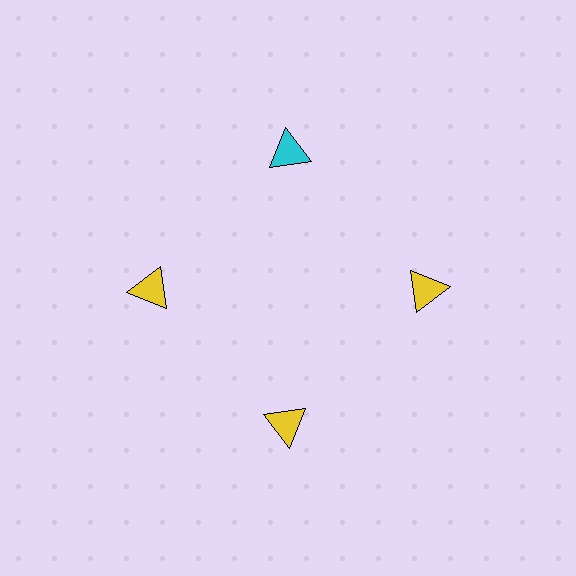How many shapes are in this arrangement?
There are 4 shapes arranged in a ring pattern.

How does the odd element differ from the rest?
It has a different color: cyan instead of yellow.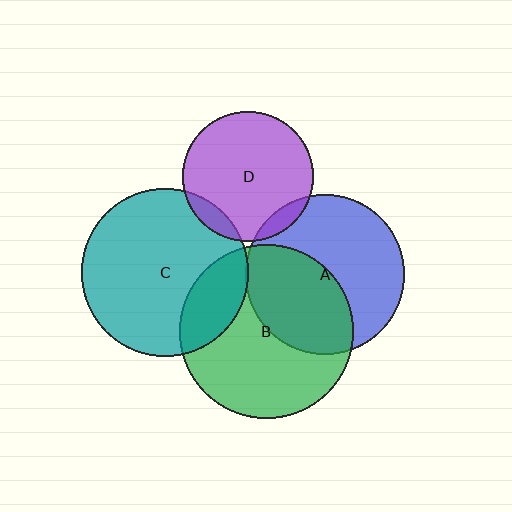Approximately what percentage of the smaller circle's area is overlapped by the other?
Approximately 20%.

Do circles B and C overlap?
Yes.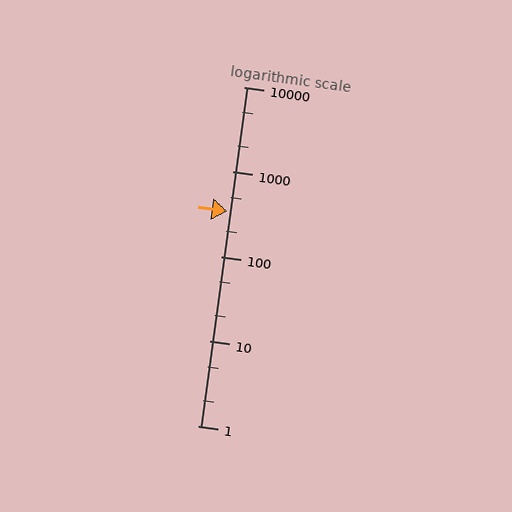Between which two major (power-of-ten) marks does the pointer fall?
The pointer is between 100 and 1000.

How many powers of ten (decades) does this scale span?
The scale spans 4 decades, from 1 to 10000.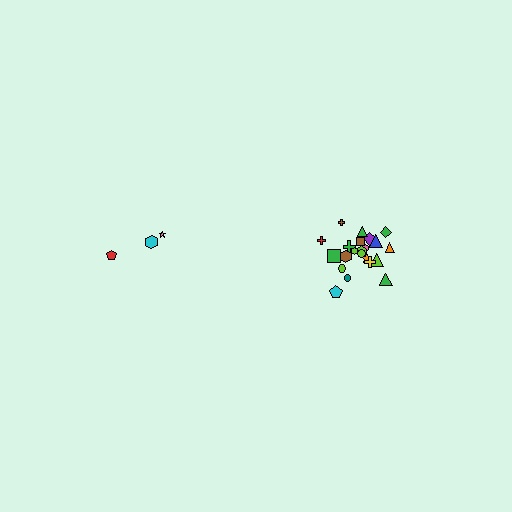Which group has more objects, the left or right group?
The right group.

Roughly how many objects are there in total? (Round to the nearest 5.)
Roughly 25 objects in total.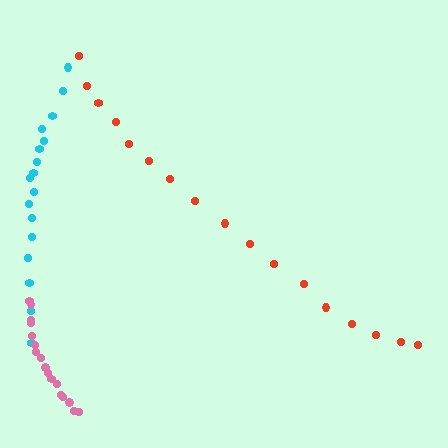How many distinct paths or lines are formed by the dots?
There are 3 distinct paths.